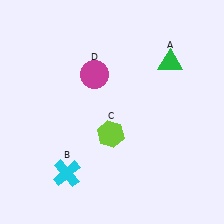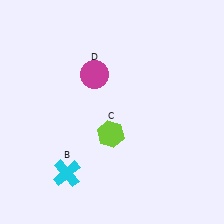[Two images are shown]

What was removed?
The green triangle (A) was removed in Image 2.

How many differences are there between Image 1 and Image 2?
There is 1 difference between the two images.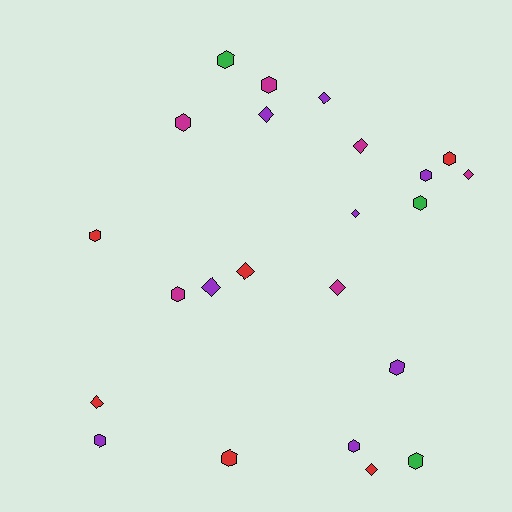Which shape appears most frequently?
Hexagon, with 13 objects.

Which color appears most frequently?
Purple, with 8 objects.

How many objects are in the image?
There are 23 objects.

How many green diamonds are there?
There are no green diamonds.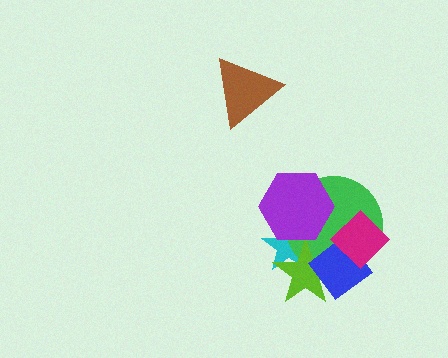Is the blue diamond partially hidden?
Yes, it is partially covered by another shape.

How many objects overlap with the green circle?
5 objects overlap with the green circle.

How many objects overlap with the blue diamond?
3 objects overlap with the blue diamond.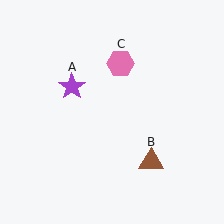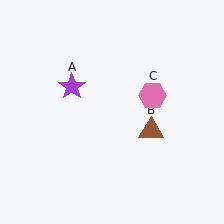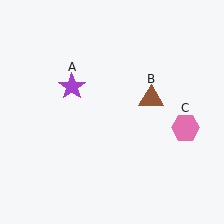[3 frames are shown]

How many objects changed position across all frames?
2 objects changed position: brown triangle (object B), pink hexagon (object C).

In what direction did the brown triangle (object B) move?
The brown triangle (object B) moved up.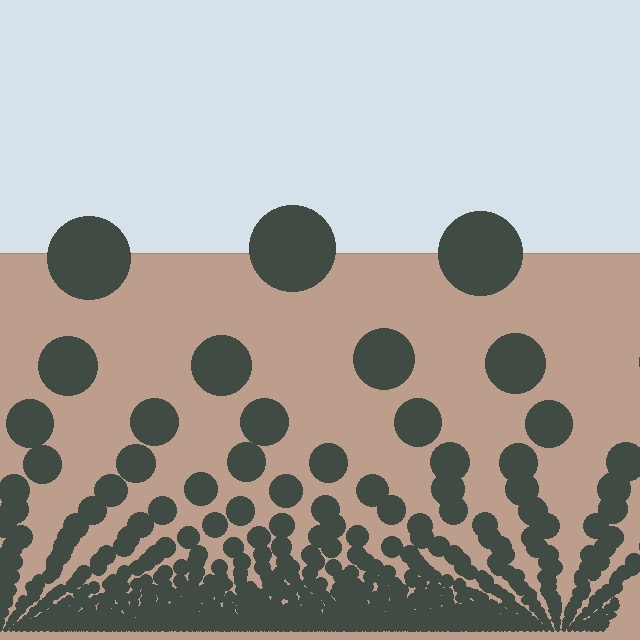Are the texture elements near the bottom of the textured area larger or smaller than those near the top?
Smaller. The gradient is inverted — elements near the bottom are smaller and denser.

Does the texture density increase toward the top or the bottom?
Density increases toward the bottom.